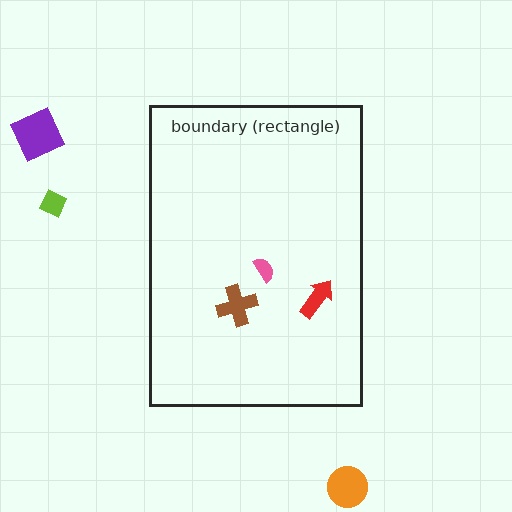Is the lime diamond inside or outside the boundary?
Outside.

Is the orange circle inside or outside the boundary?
Outside.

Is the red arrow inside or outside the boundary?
Inside.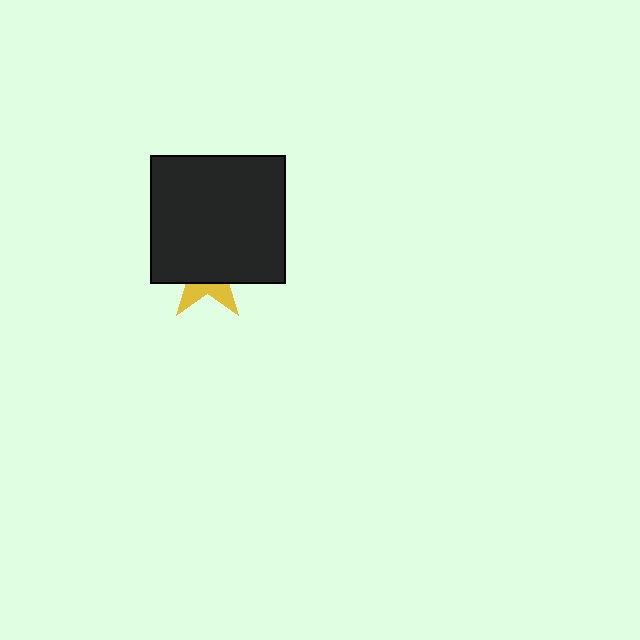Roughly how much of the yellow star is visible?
A small part of it is visible (roughly 31%).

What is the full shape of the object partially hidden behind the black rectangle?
The partially hidden object is a yellow star.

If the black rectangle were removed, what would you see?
You would see the complete yellow star.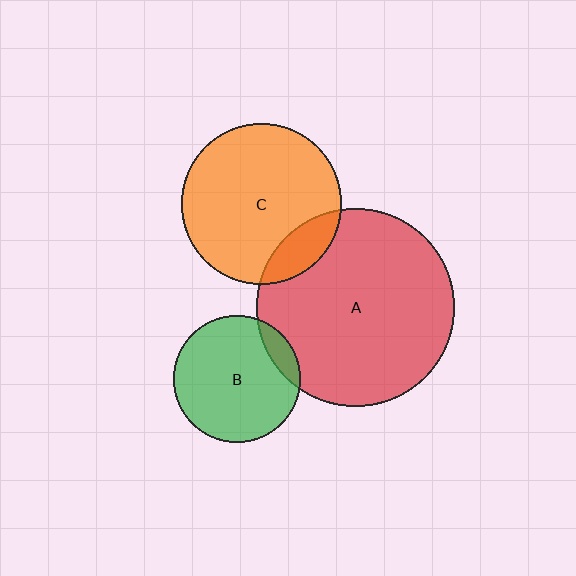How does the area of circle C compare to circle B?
Approximately 1.6 times.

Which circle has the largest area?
Circle A (red).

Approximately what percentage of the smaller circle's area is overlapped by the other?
Approximately 10%.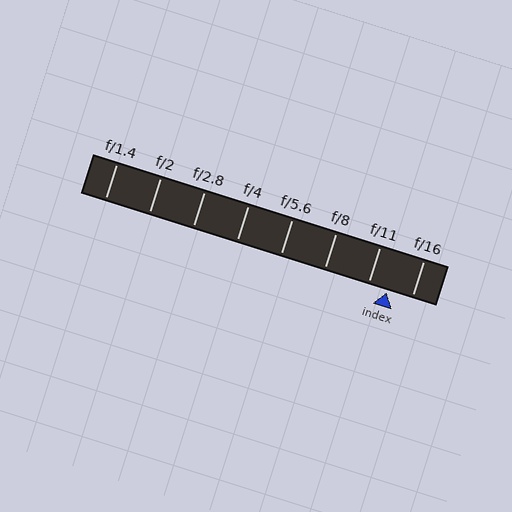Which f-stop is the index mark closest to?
The index mark is closest to f/11.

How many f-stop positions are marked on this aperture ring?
There are 8 f-stop positions marked.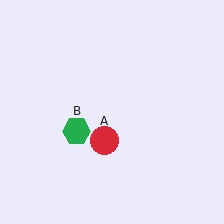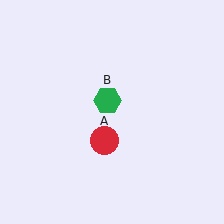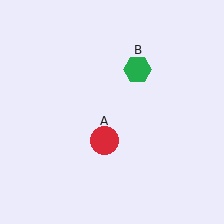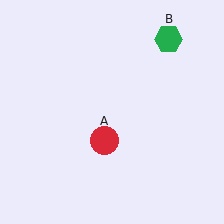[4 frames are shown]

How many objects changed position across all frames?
1 object changed position: green hexagon (object B).